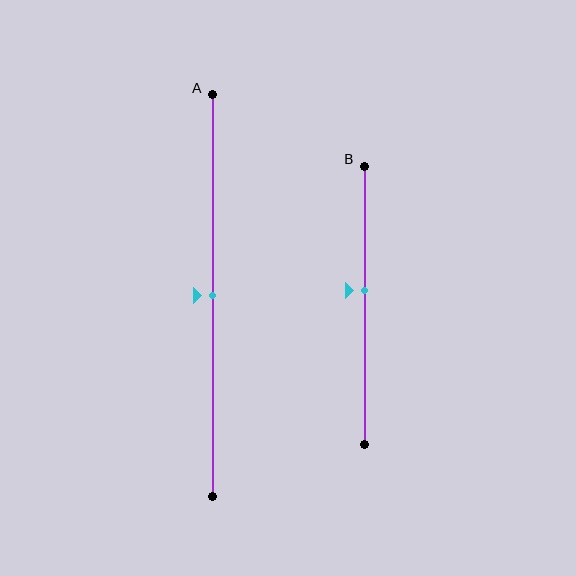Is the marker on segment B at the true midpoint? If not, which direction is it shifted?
No, the marker on segment B is shifted upward by about 5% of the segment length.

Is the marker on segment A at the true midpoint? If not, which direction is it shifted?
Yes, the marker on segment A is at the true midpoint.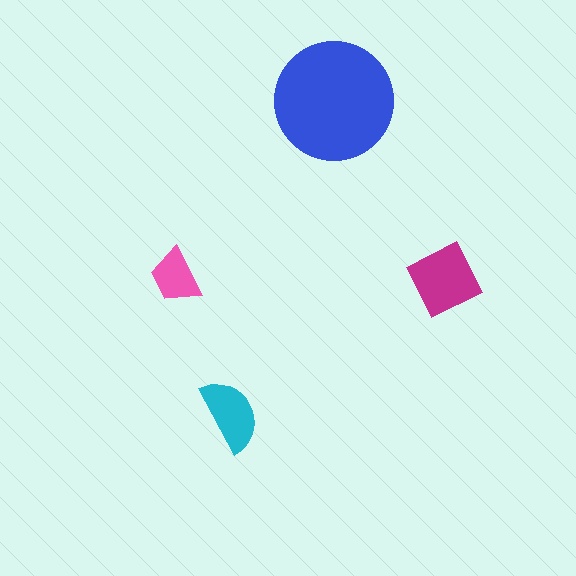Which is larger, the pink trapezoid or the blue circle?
The blue circle.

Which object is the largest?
The blue circle.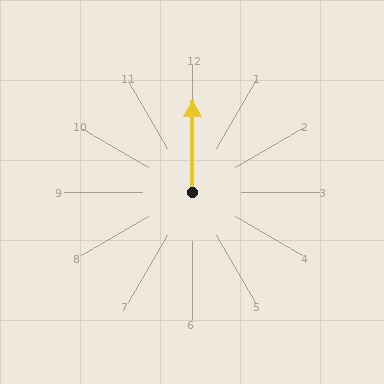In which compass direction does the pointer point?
North.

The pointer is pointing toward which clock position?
Roughly 12 o'clock.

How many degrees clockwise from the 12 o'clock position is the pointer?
Approximately 0 degrees.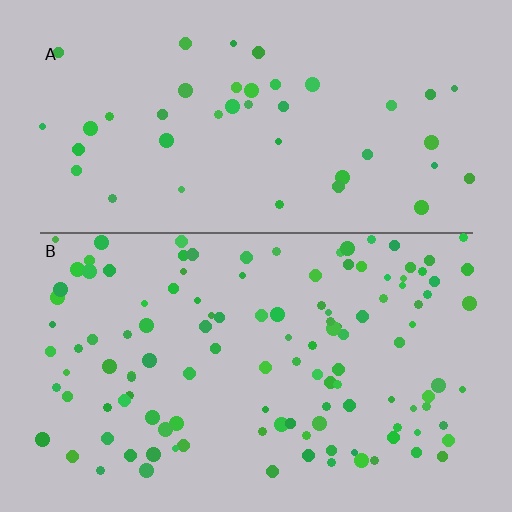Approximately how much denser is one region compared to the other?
Approximately 2.8× — region B over region A.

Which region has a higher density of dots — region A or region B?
B (the bottom).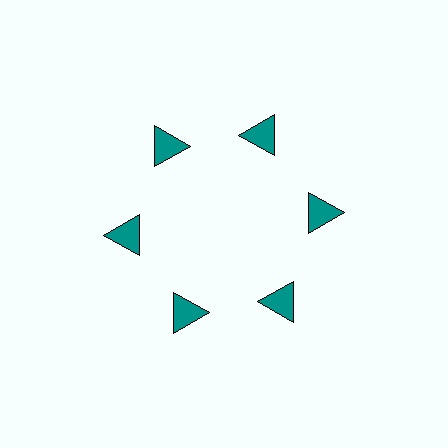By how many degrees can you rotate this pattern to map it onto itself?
The pattern maps onto itself every 60 degrees of rotation.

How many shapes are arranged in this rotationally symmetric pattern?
There are 6 shapes, arranged in 6 groups of 1.